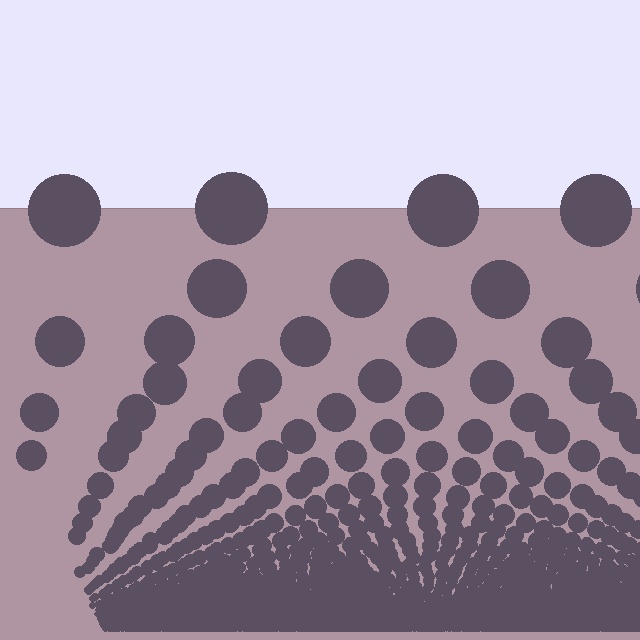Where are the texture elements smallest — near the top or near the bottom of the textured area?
Near the bottom.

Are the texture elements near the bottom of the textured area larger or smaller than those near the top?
Smaller. The gradient is inverted — elements near the bottom are smaller and denser.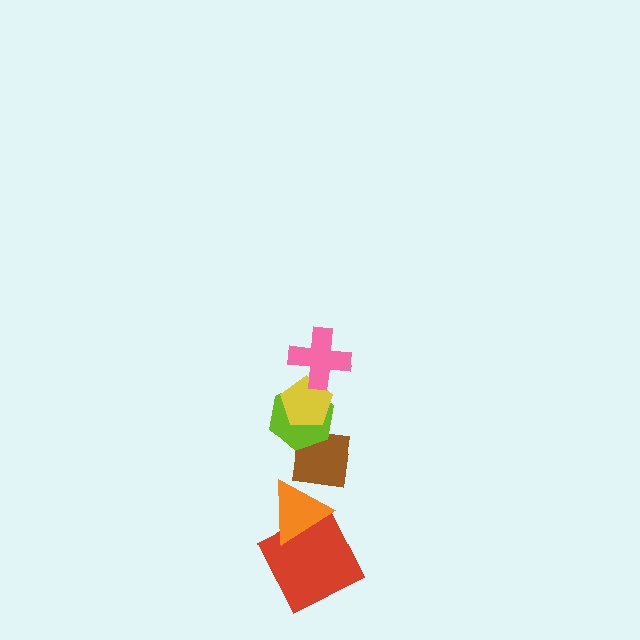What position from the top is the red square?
The red square is 6th from the top.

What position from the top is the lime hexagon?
The lime hexagon is 3rd from the top.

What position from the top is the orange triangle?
The orange triangle is 5th from the top.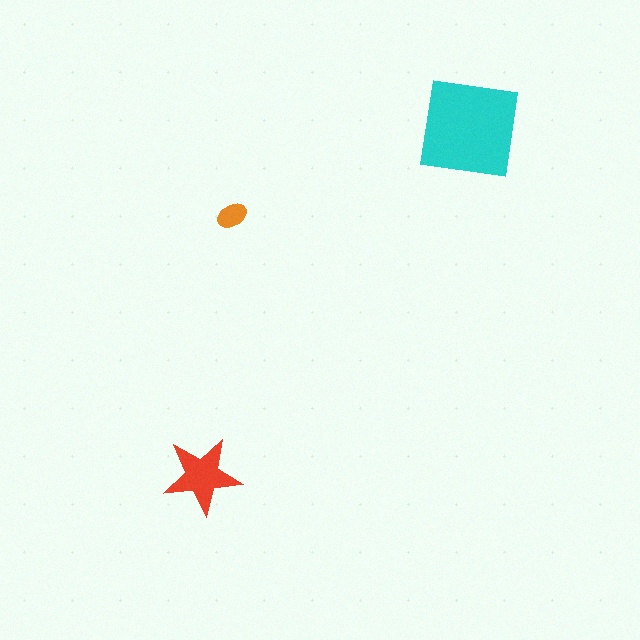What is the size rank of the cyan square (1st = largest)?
1st.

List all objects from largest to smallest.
The cyan square, the red star, the orange ellipse.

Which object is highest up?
The cyan square is topmost.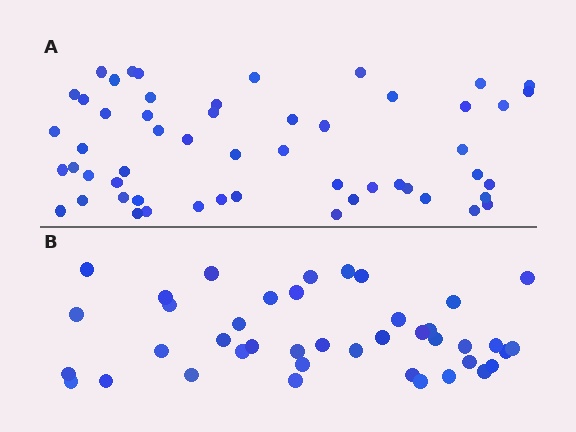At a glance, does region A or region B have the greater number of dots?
Region A (the top region) has more dots.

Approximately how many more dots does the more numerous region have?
Region A has approximately 15 more dots than region B.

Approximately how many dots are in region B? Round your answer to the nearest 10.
About 40 dots. (The exact count is 41, which rounds to 40.)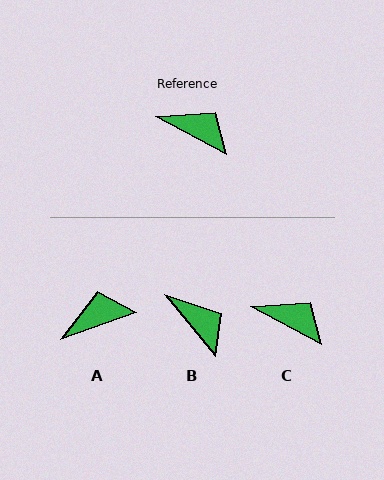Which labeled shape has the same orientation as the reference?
C.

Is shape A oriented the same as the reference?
No, it is off by about 48 degrees.